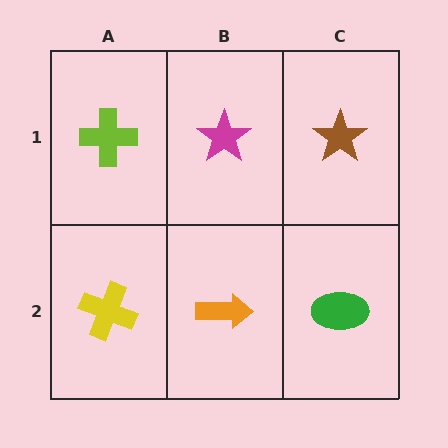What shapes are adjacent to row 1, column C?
A green ellipse (row 2, column C), a magenta star (row 1, column B).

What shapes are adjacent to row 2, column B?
A magenta star (row 1, column B), a yellow cross (row 2, column A), a green ellipse (row 2, column C).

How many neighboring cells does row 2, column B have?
3.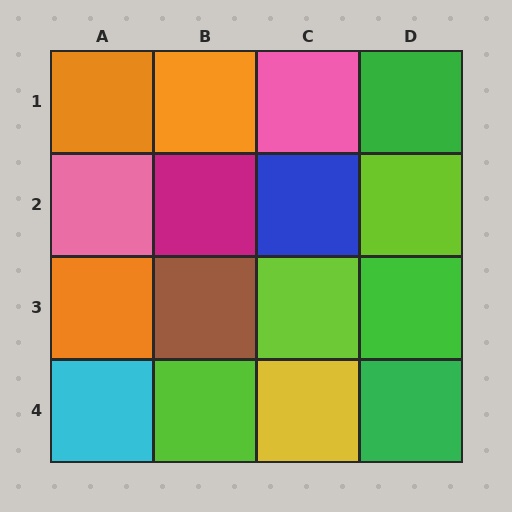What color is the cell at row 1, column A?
Orange.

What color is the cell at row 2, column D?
Lime.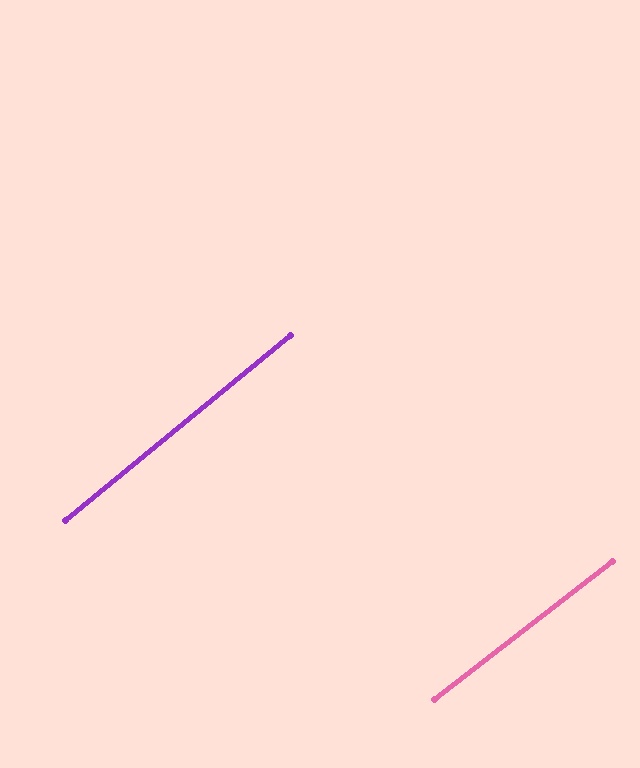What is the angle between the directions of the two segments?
Approximately 2 degrees.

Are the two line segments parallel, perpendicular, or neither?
Parallel — their directions differ by only 1.6°.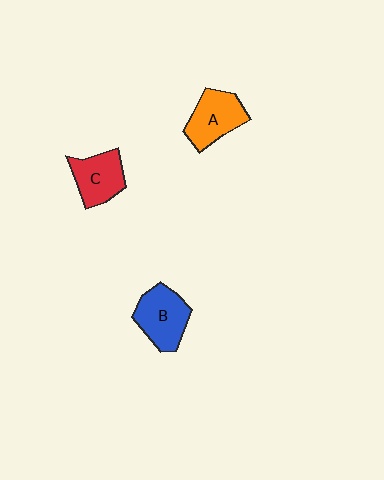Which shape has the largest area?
Shape B (blue).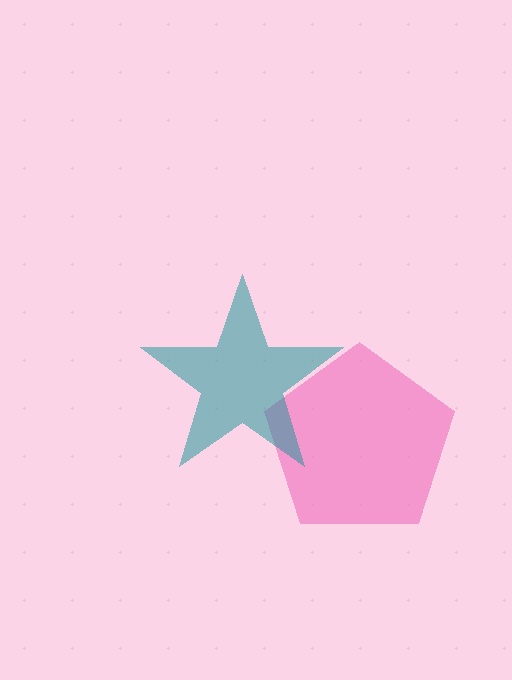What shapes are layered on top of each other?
The layered shapes are: a pink pentagon, a teal star.